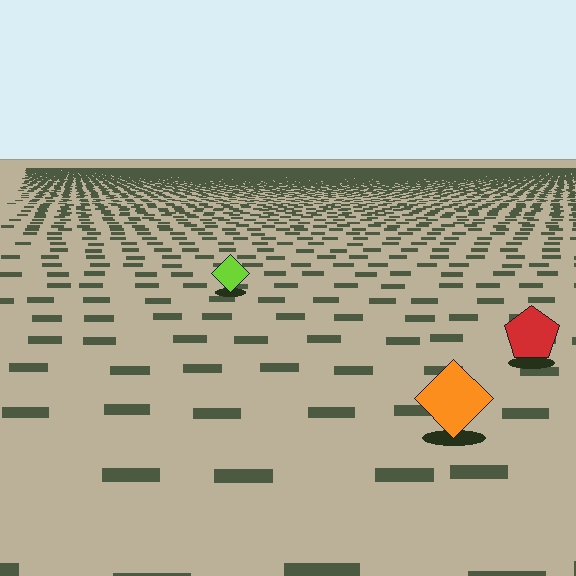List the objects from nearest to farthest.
From nearest to farthest: the orange diamond, the red pentagon, the lime diamond.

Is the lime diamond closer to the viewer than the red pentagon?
No. The red pentagon is closer — you can tell from the texture gradient: the ground texture is coarser near it.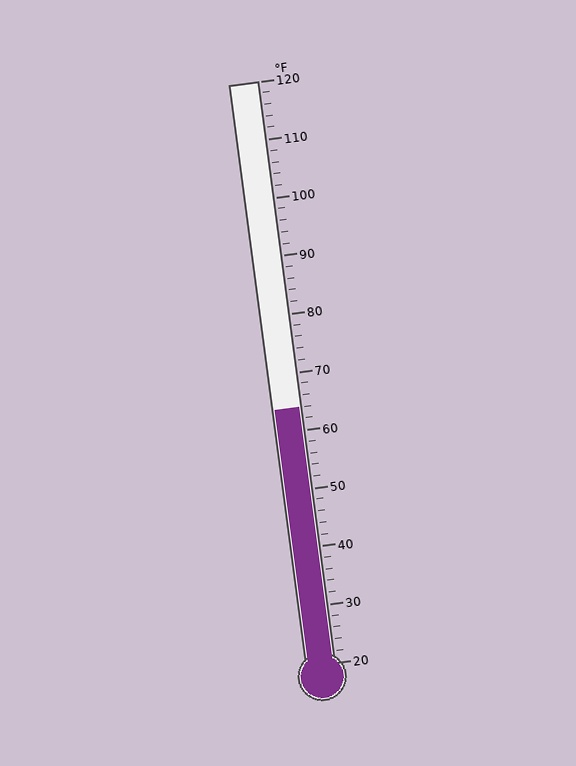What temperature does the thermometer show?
The thermometer shows approximately 64°F.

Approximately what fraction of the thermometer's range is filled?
The thermometer is filled to approximately 45% of its range.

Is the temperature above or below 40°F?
The temperature is above 40°F.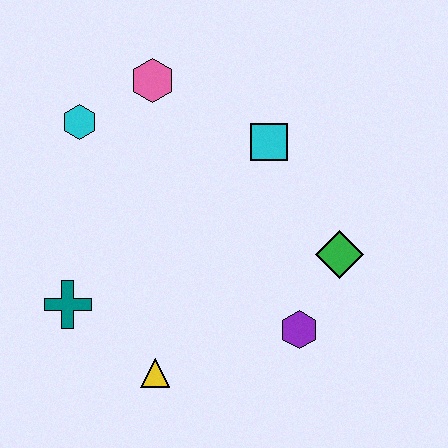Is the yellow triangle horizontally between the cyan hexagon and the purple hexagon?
Yes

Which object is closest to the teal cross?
The yellow triangle is closest to the teal cross.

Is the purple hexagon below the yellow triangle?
No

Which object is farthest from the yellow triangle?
The pink hexagon is farthest from the yellow triangle.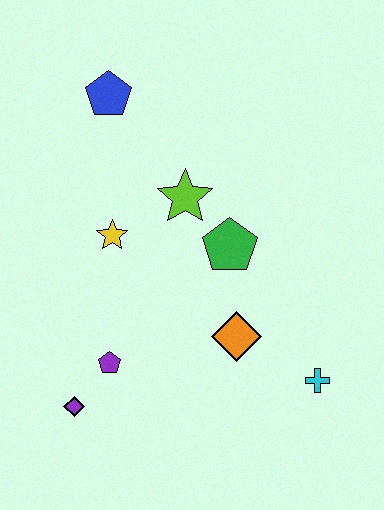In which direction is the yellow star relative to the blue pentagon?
The yellow star is below the blue pentagon.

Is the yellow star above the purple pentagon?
Yes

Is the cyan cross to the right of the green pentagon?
Yes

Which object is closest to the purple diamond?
The purple pentagon is closest to the purple diamond.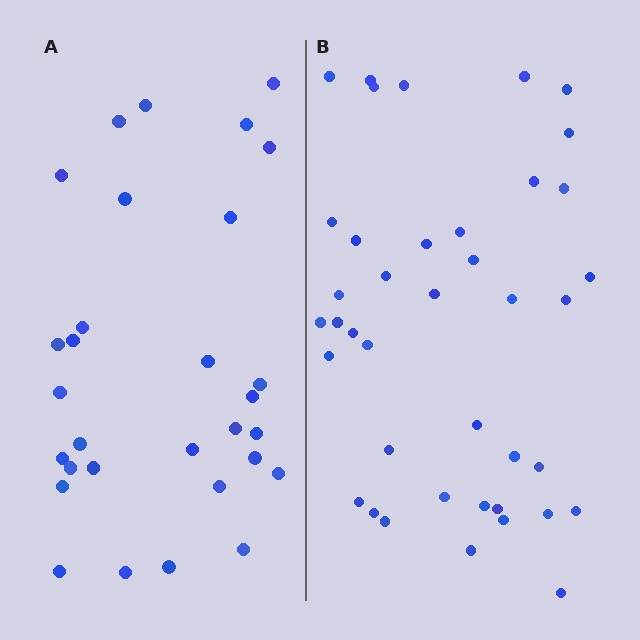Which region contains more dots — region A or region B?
Region B (the right region) has more dots.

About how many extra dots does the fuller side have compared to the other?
Region B has roughly 10 or so more dots than region A.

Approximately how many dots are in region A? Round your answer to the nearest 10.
About 30 dots.